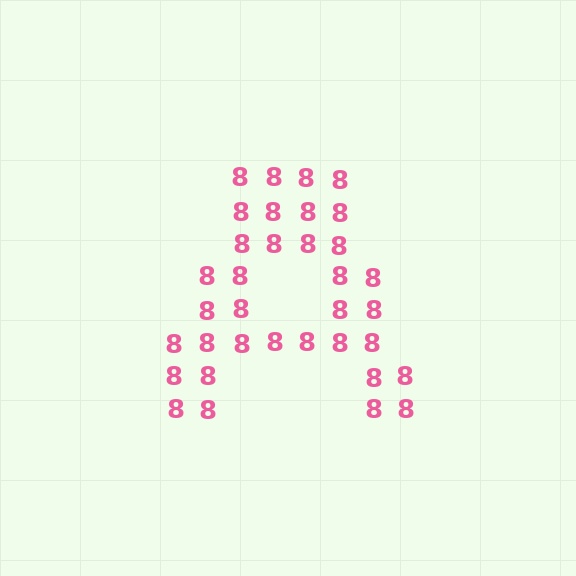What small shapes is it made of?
It is made of small digit 8's.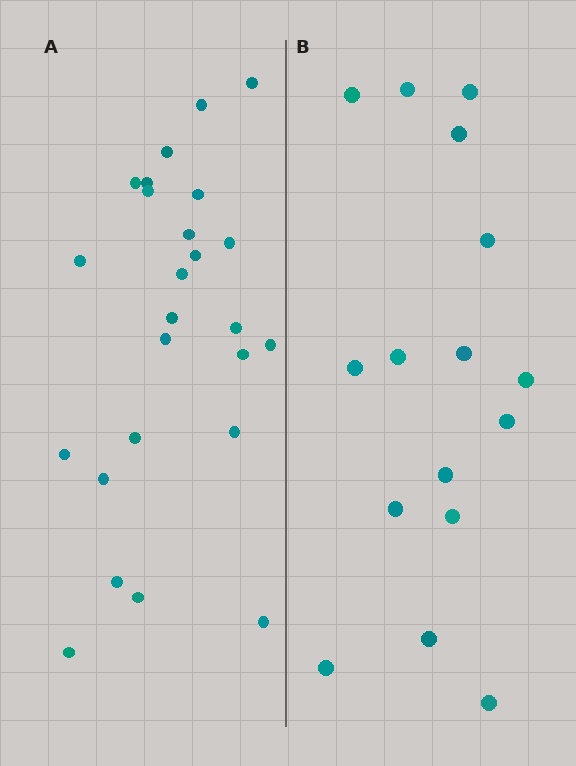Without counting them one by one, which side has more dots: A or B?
Region A (the left region) has more dots.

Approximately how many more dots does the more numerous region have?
Region A has roughly 8 or so more dots than region B.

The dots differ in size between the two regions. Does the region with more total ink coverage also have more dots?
No. Region B has more total ink coverage because its dots are larger, but region A actually contains more individual dots. Total area can be misleading — the number of items is what matters here.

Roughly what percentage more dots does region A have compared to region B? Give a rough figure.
About 55% more.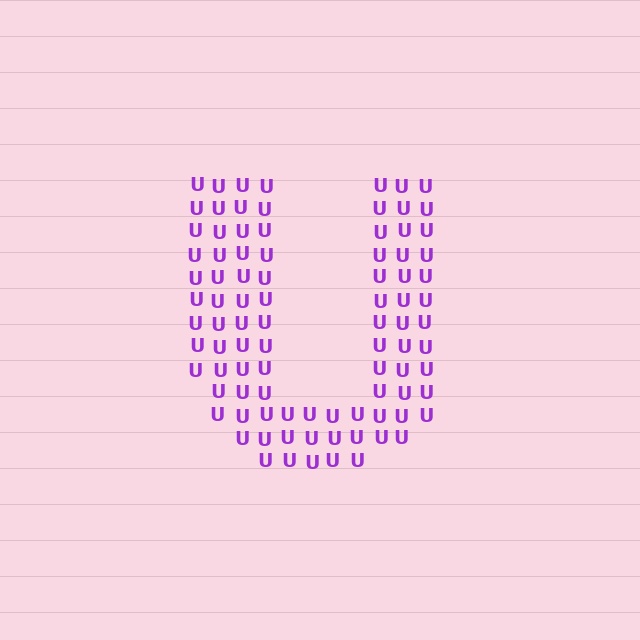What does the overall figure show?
The overall figure shows the letter U.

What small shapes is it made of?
It is made of small letter U's.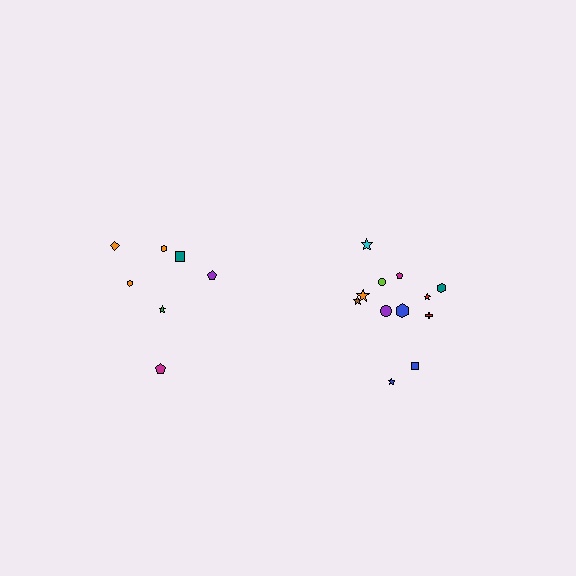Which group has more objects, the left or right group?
The right group.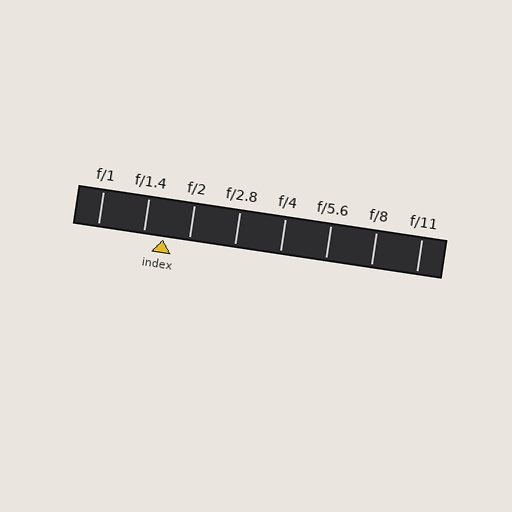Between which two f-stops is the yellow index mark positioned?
The index mark is between f/1.4 and f/2.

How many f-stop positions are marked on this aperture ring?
There are 8 f-stop positions marked.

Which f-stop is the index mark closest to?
The index mark is closest to f/1.4.